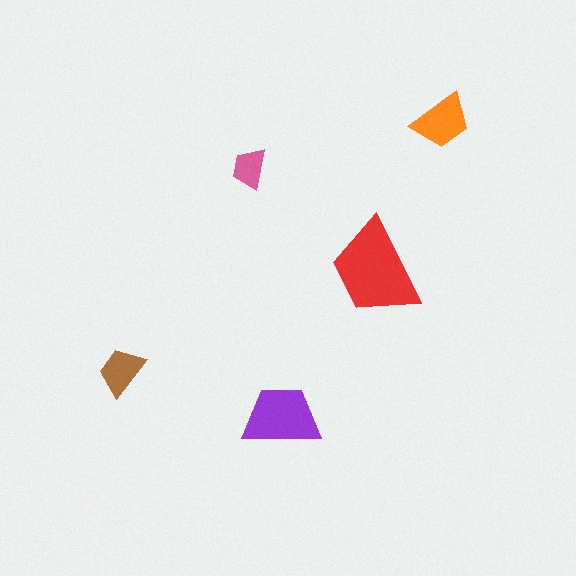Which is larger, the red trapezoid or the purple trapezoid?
The red one.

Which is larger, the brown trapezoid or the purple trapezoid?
The purple one.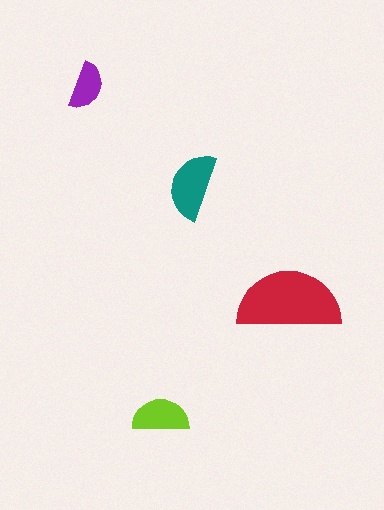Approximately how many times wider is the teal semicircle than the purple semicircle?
About 1.5 times wider.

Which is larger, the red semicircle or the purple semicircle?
The red one.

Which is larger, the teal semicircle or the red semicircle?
The red one.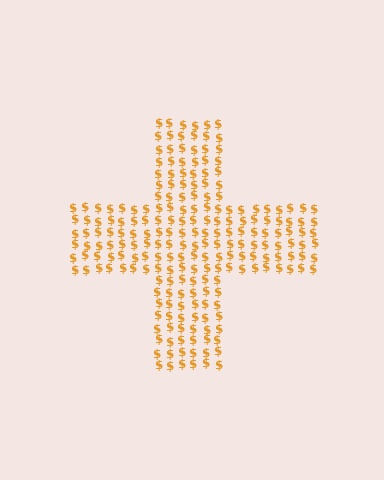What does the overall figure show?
The overall figure shows a cross.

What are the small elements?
The small elements are dollar signs.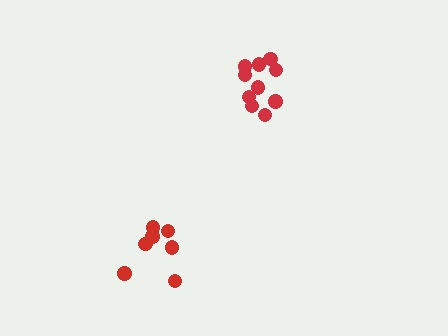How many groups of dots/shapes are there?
There are 2 groups.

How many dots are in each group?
Group 1: 7 dots, Group 2: 10 dots (17 total).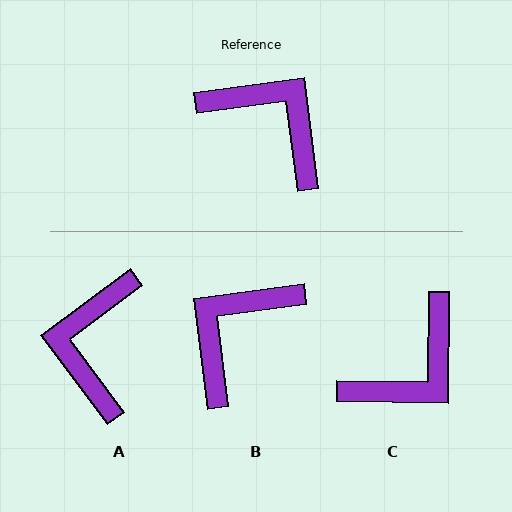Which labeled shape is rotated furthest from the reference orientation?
A, about 119 degrees away.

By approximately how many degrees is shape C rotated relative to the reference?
Approximately 98 degrees clockwise.